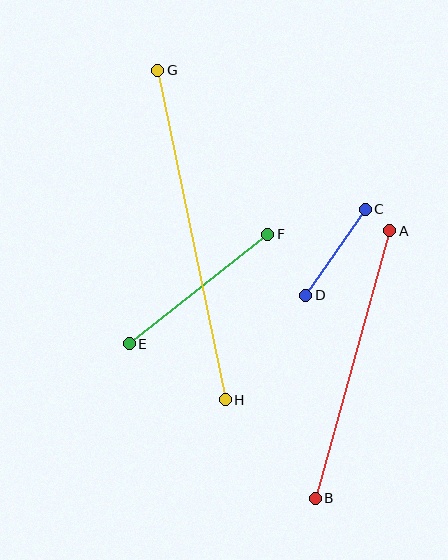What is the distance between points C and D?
The distance is approximately 105 pixels.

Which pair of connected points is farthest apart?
Points G and H are farthest apart.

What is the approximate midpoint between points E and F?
The midpoint is at approximately (199, 289) pixels.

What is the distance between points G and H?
The distance is approximately 336 pixels.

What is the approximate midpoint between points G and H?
The midpoint is at approximately (191, 235) pixels.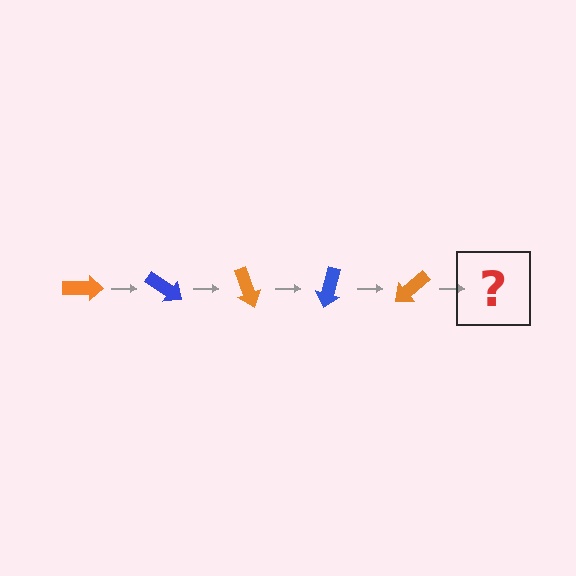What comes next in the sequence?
The next element should be a blue arrow, rotated 175 degrees from the start.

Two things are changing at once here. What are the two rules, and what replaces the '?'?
The two rules are that it rotates 35 degrees each step and the color cycles through orange and blue. The '?' should be a blue arrow, rotated 175 degrees from the start.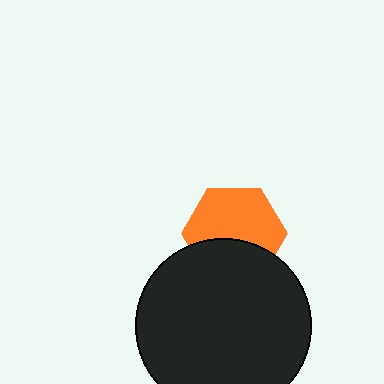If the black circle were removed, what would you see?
You would see the complete orange hexagon.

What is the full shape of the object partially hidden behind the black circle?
The partially hidden object is an orange hexagon.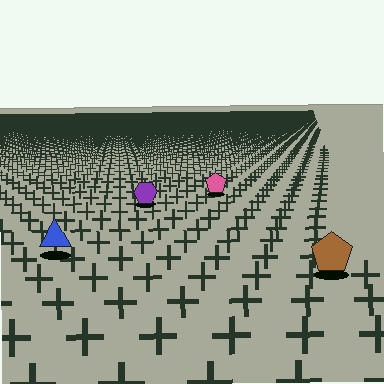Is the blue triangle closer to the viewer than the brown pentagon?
No. The brown pentagon is closer — you can tell from the texture gradient: the ground texture is coarser near it.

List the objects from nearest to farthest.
From nearest to farthest: the brown pentagon, the blue triangle, the purple hexagon, the pink pentagon.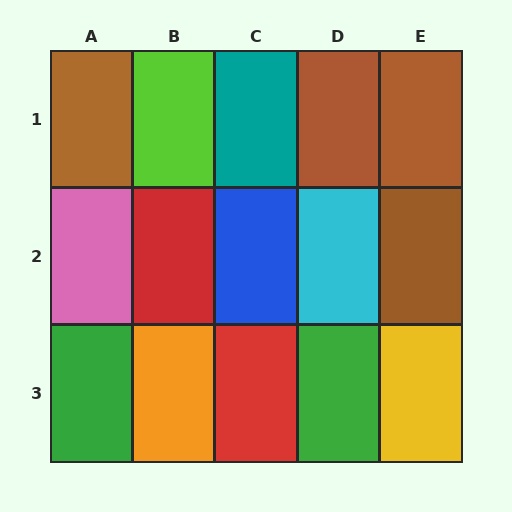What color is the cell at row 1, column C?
Teal.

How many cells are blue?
1 cell is blue.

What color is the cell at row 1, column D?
Brown.